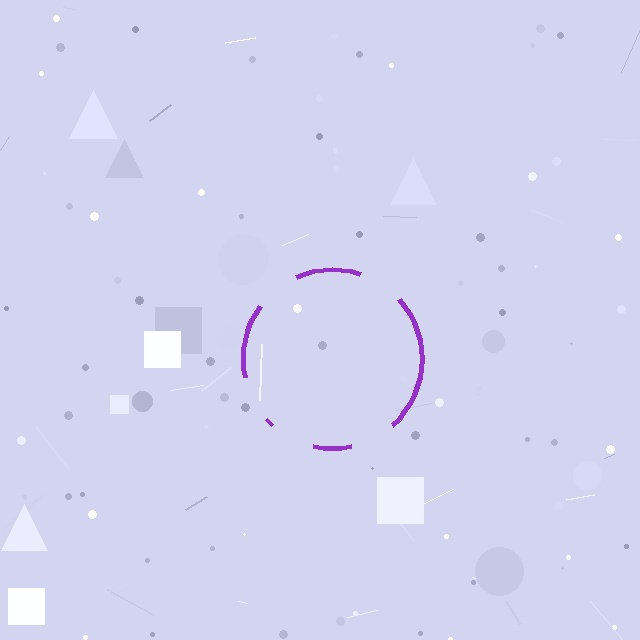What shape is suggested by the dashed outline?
The dashed outline suggests a circle.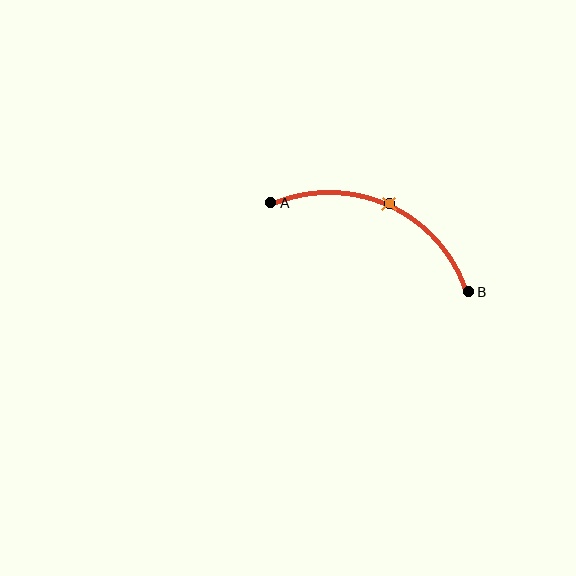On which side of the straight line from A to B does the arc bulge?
The arc bulges above the straight line connecting A and B.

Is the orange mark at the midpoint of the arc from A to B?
Yes. The orange mark lies on the arc at equal arc-length from both A and B — it is the arc midpoint.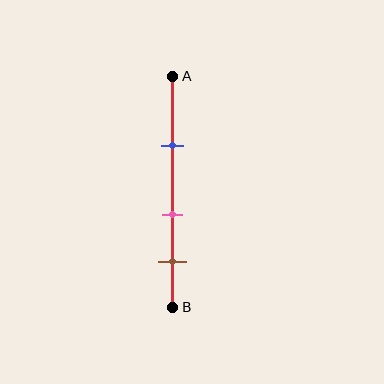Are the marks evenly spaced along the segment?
Yes, the marks are approximately evenly spaced.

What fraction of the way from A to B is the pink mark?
The pink mark is approximately 60% (0.6) of the way from A to B.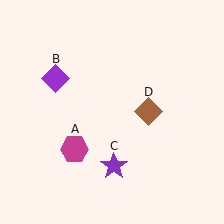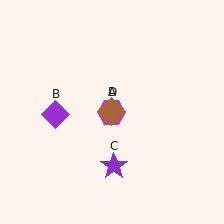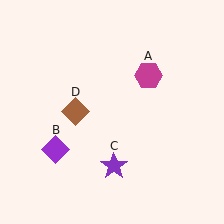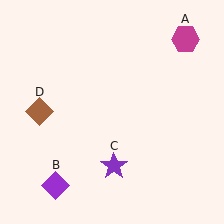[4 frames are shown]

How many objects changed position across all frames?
3 objects changed position: magenta hexagon (object A), purple diamond (object B), brown diamond (object D).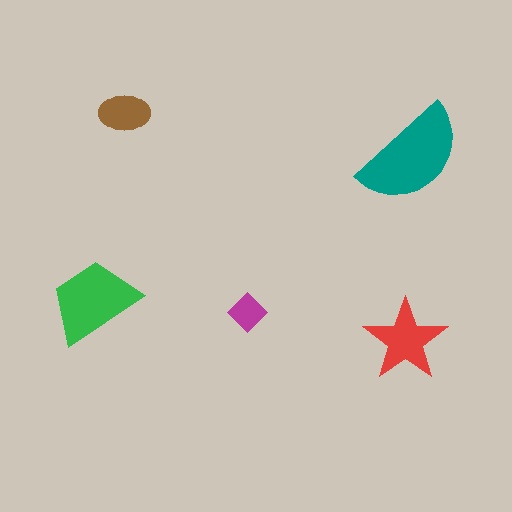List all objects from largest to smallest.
The teal semicircle, the green trapezoid, the red star, the brown ellipse, the magenta diamond.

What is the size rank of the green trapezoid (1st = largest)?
2nd.